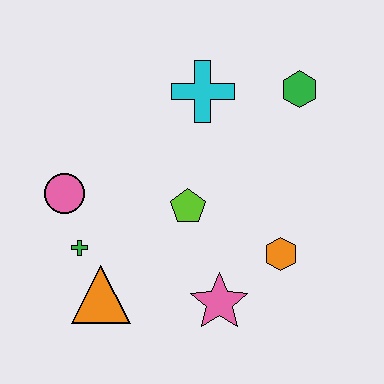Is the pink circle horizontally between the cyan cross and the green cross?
No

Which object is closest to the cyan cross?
The green hexagon is closest to the cyan cross.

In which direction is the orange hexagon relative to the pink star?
The orange hexagon is to the right of the pink star.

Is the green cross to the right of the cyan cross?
No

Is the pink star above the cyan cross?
No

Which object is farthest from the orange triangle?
The green hexagon is farthest from the orange triangle.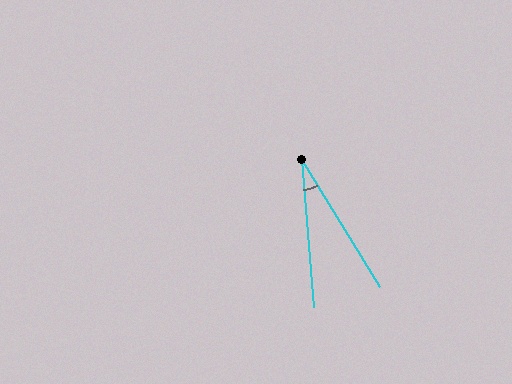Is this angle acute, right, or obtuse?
It is acute.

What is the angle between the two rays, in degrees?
Approximately 27 degrees.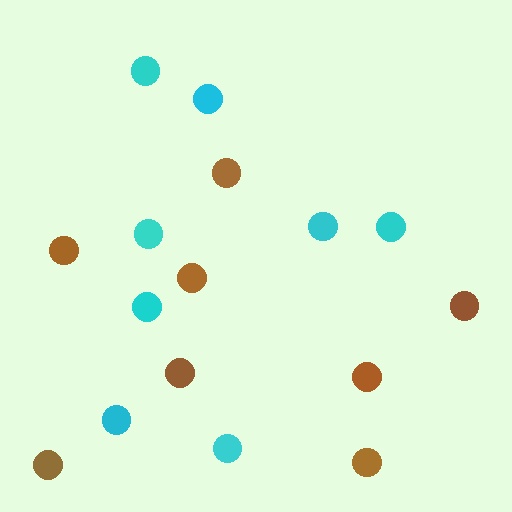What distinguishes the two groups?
There are 2 groups: one group of brown circles (8) and one group of cyan circles (8).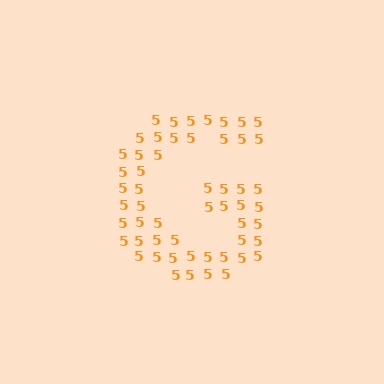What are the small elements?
The small elements are digit 5's.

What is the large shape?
The large shape is the letter G.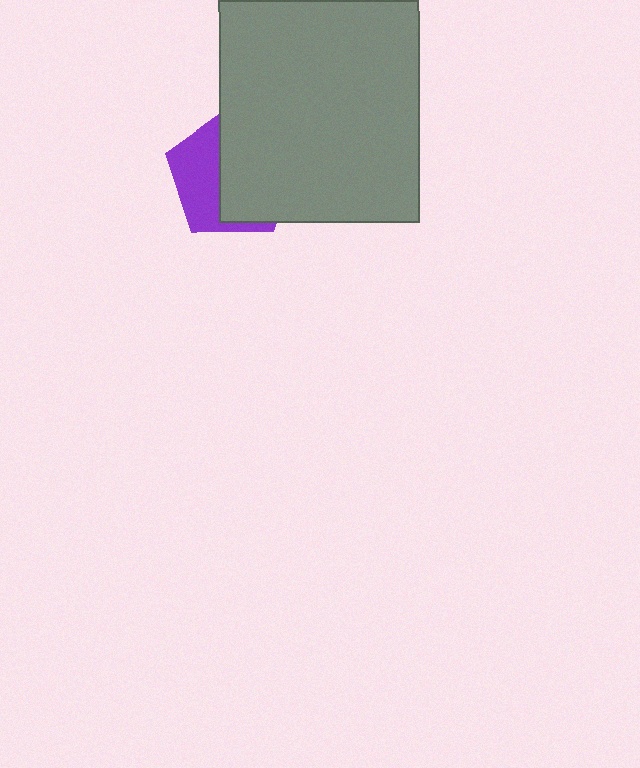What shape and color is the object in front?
The object in front is a gray rectangle.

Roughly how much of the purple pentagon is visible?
A small part of it is visible (roughly 39%).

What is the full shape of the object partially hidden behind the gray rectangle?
The partially hidden object is a purple pentagon.